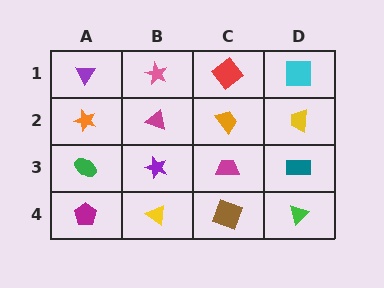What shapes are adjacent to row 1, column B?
A magenta triangle (row 2, column B), a purple triangle (row 1, column A), a red diamond (row 1, column C).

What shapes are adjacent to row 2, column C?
A red diamond (row 1, column C), a magenta trapezoid (row 3, column C), a magenta triangle (row 2, column B), a yellow trapezoid (row 2, column D).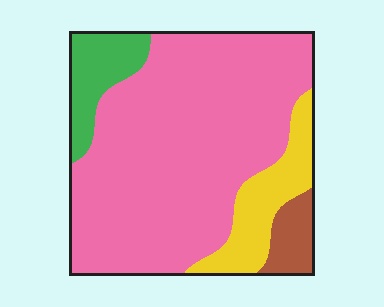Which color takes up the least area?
Brown, at roughly 5%.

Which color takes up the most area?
Pink, at roughly 70%.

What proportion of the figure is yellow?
Yellow takes up about one eighth (1/8) of the figure.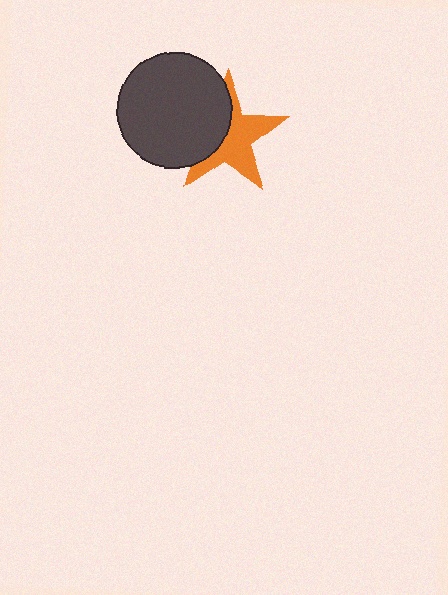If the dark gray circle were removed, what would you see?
You would see the complete orange star.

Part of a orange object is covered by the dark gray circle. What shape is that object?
It is a star.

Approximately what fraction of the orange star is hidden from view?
Roughly 42% of the orange star is hidden behind the dark gray circle.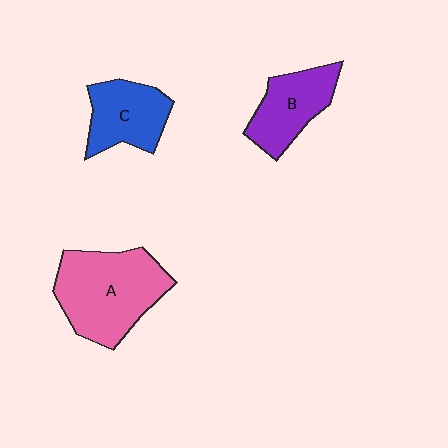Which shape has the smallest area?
Shape C (blue).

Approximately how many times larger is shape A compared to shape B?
Approximately 1.6 times.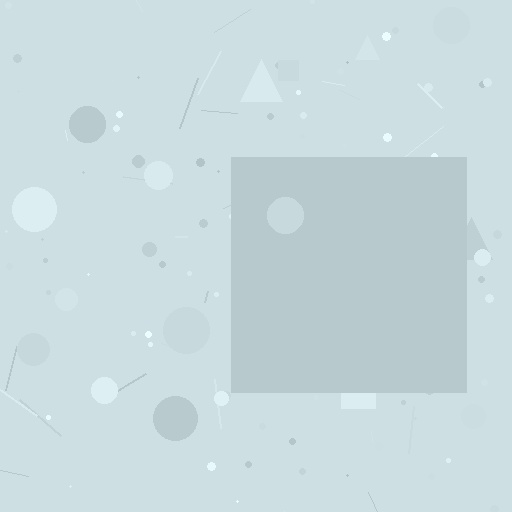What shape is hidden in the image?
A square is hidden in the image.